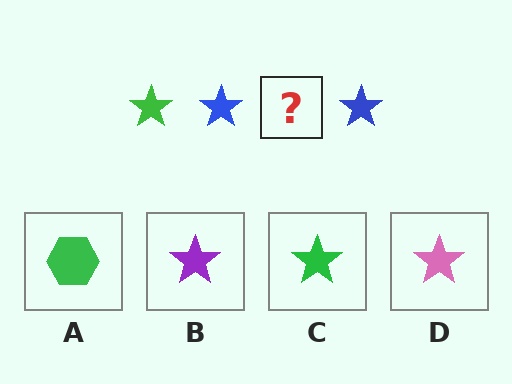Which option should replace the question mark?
Option C.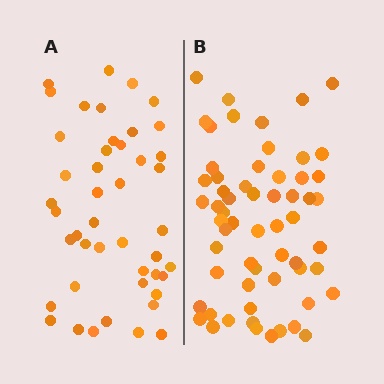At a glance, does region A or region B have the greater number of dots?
Region B (the right region) has more dots.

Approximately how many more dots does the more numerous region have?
Region B has approximately 15 more dots than region A.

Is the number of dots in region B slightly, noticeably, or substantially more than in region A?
Region B has noticeably more, but not dramatically so. The ratio is roughly 1.3 to 1.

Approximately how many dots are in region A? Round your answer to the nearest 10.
About 40 dots. (The exact count is 45, which rounds to 40.)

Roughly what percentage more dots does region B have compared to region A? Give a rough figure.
About 35% more.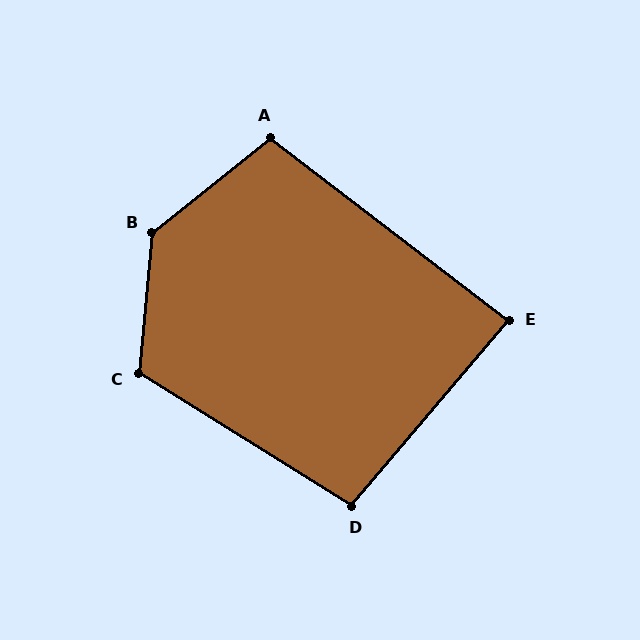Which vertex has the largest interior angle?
B, at approximately 134 degrees.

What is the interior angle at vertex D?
Approximately 98 degrees (obtuse).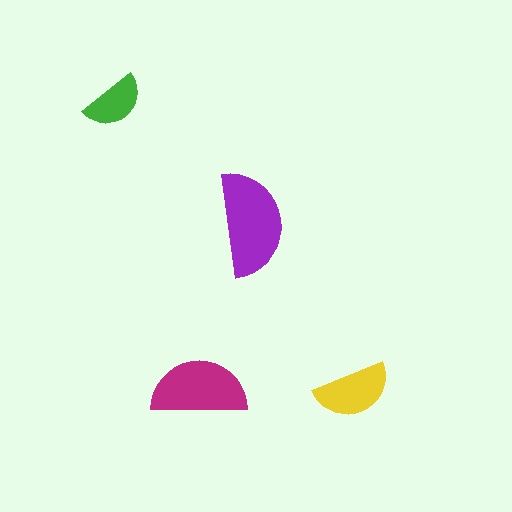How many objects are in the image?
There are 4 objects in the image.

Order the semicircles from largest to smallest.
the purple one, the magenta one, the yellow one, the green one.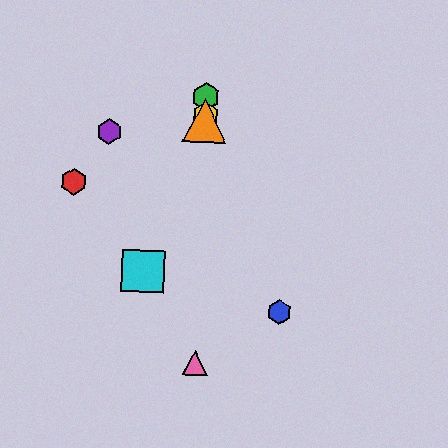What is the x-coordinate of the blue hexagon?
The blue hexagon is at x≈279.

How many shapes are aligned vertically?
4 shapes (the green hexagon, the yellow hexagon, the orange triangle, the pink triangle) are aligned vertically.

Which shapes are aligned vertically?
The green hexagon, the yellow hexagon, the orange triangle, the pink triangle are aligned vertically.